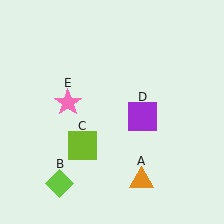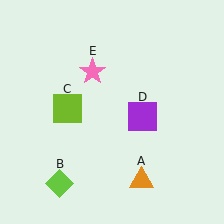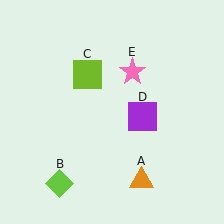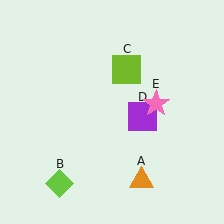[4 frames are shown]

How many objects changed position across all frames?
2 objects changed position: lime square (object C), pink star (object E).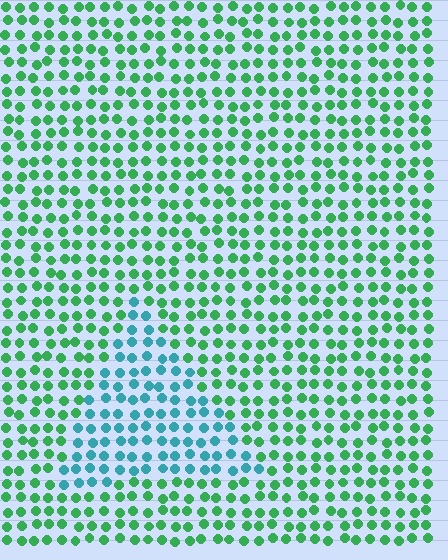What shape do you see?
I see a triangle.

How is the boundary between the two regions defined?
The boundary is defined purely by a slight shift in hue (about 49 degrees). Spacing, size, and orientation are identical on both sides.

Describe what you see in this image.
The image is filled with small green elements in a uniform arrangement. A triangle-shaped region is visible where the elements are tinted to a slightly different hue, forming a subtle color boundary.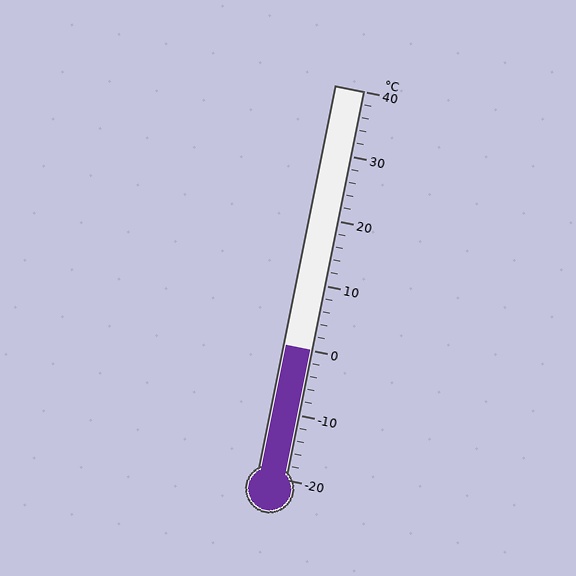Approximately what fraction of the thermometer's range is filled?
The thermometer is filled to approximately 35% of its range.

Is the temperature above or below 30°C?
The temperature is below 30°C.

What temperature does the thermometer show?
The thermometer shows approximately 0°C.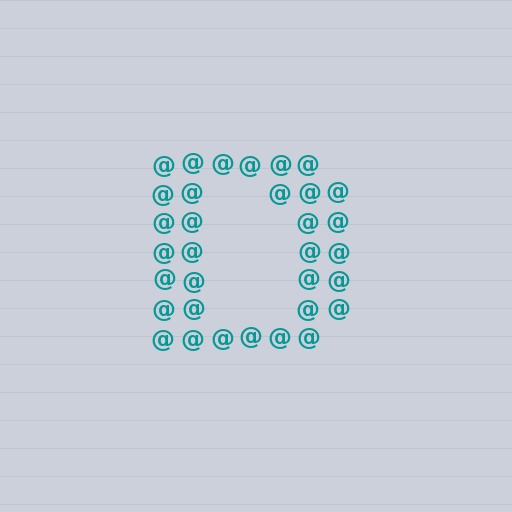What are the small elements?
The small elements are at signs.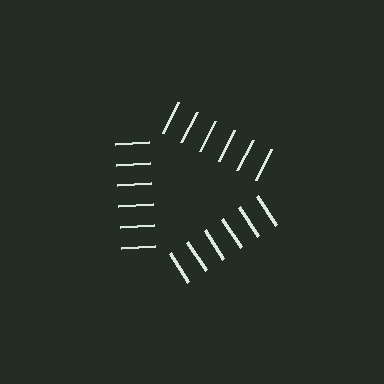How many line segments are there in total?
18 — 6 along each of the 3 edges.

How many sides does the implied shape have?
3 sides — the line-ends trace a triangle.